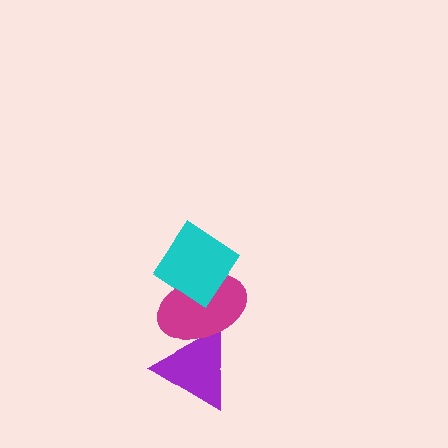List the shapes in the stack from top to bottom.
From top to bottom: the cyan diamond, the magenta ellipse, the purple triangle.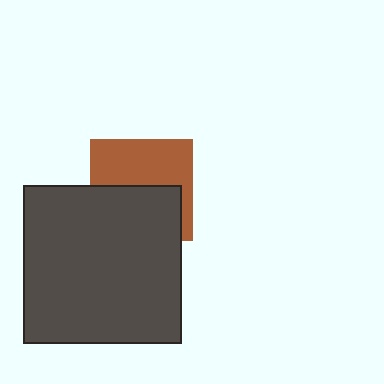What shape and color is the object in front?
The object in front is a dark gray square.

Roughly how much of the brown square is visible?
About half of it is visible (roughly 51%).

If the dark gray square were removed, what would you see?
You would see the complete brown square.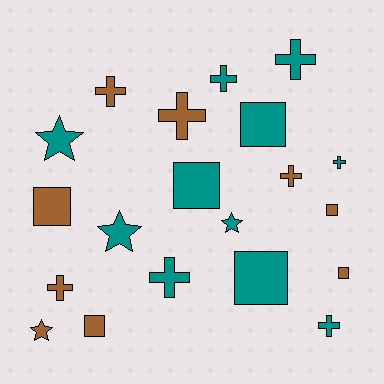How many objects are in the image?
There are 20 objects.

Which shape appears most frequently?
Cross, with 9 objects.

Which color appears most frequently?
Teal, with 11 objects.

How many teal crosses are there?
There are 5 teal crosses.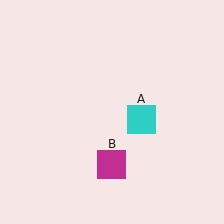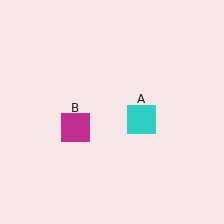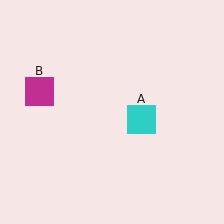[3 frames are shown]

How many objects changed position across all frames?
1 object changed position: magenta square (object B).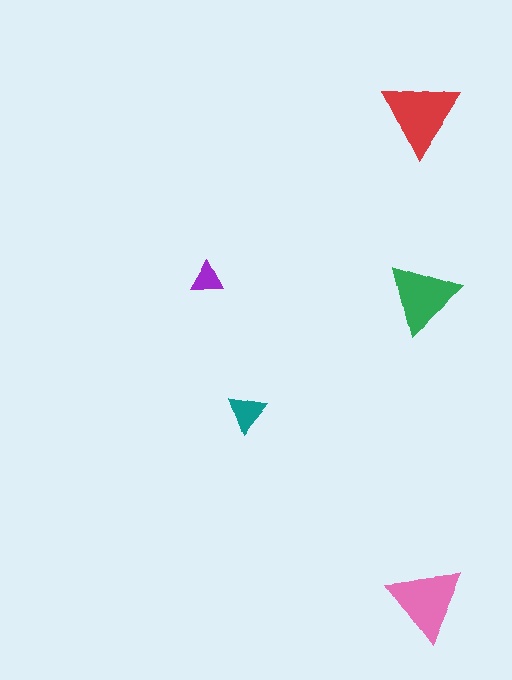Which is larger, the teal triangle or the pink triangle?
The pink one.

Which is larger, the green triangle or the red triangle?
The red one.